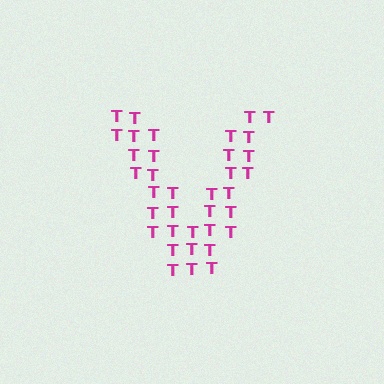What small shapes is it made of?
It is made of small letter T's.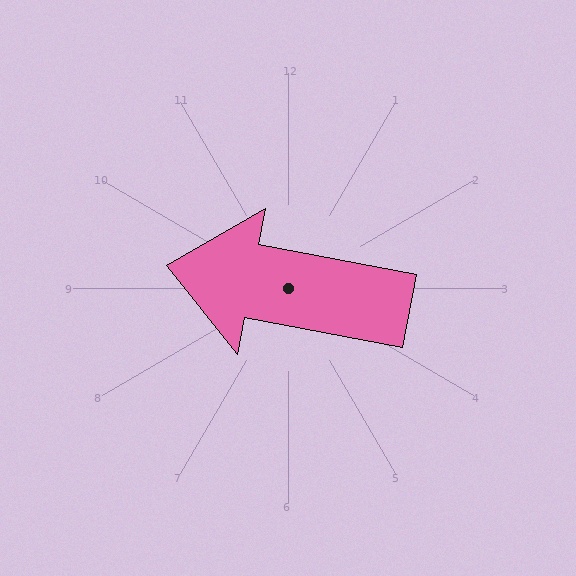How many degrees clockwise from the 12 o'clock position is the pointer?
Approximately 281 degrees.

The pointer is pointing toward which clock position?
Roughly 9 o'clock.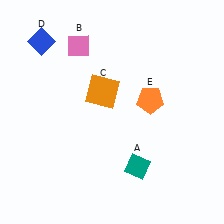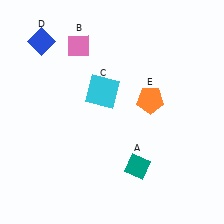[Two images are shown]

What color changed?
The square (C) changed from orange in Image 1 to cyan in Image 2.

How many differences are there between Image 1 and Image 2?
There is 1 difference between the two images.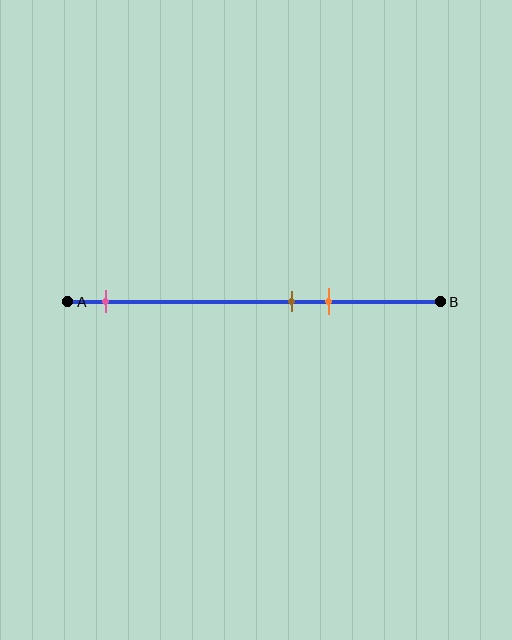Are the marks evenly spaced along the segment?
No, the marks are not evenly spaced.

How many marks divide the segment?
There are 3 marks dividing the segment.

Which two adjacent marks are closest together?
The brown and orange marks are the closest adjacent pair.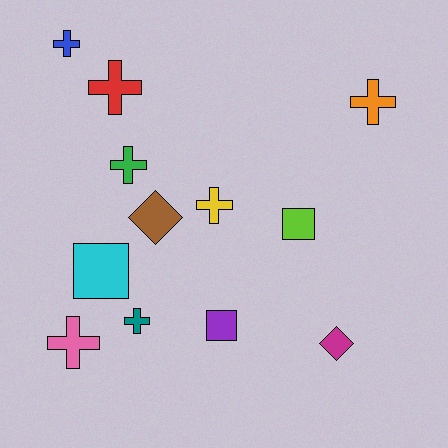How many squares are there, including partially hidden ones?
There are 3 squares.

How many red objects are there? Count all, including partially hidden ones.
There is 1 red object.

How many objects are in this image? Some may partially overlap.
There are 12 objects.